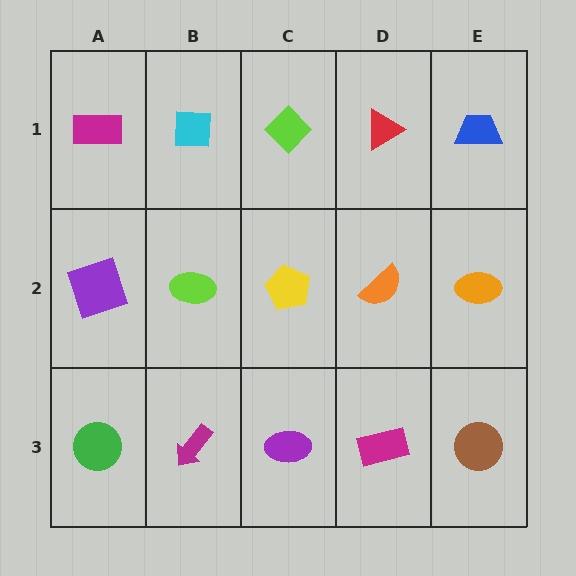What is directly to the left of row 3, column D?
A purple ellipse.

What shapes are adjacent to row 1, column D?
An orange semicircle (row 2, column D), a lime diamond (row 1, column C), a blue trapezoid (row 1, column E).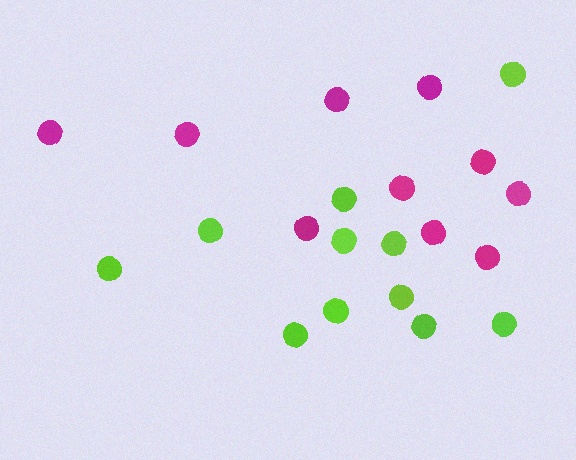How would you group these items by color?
There are 2 groups: one group of magenta circles (10) and one group of lime circles (11).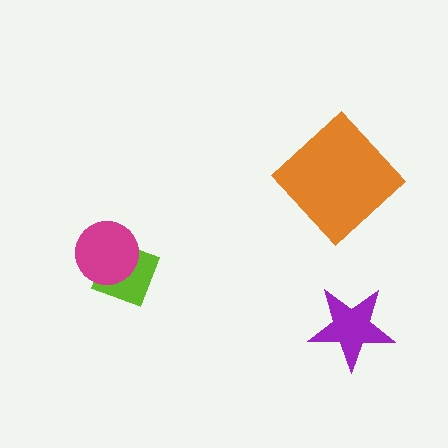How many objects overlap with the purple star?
0 objects overlap with the purple star.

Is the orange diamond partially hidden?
No, no other shape covers it.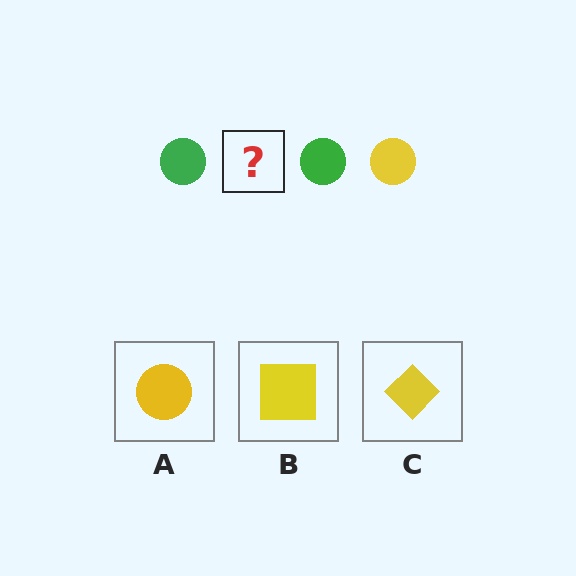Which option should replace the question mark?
Option A.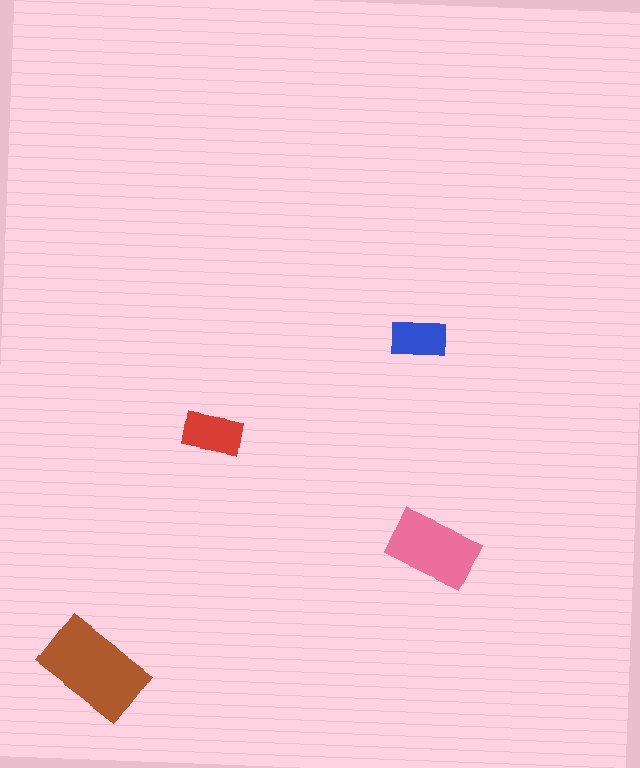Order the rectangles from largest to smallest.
the brown one, the pink one, the red one, the blue one.